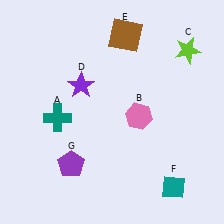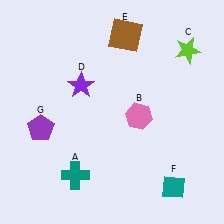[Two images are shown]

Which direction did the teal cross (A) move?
The teal cross (A) moved down.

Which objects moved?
The objects that moved are: the teal cross (A), the purple pentagon (G).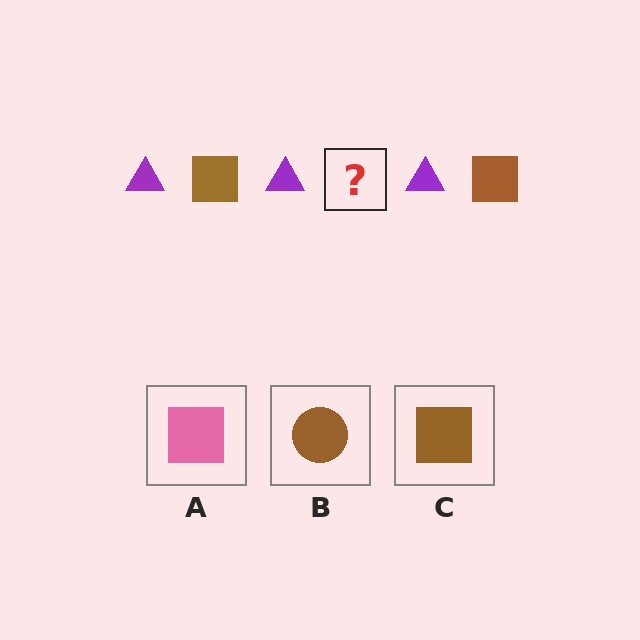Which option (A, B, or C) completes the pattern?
C.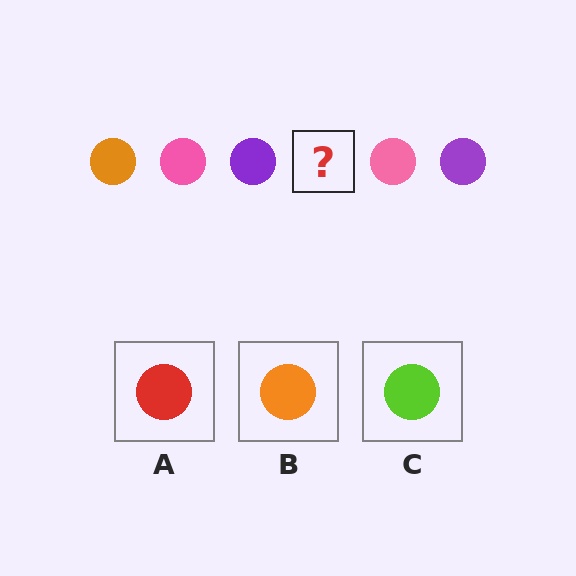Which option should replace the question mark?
Option B.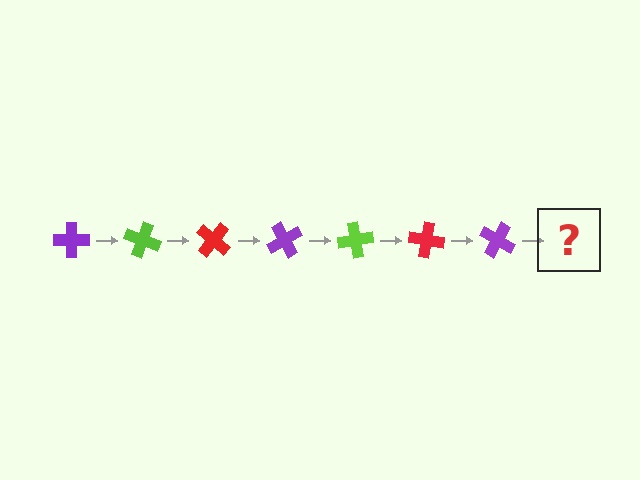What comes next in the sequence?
The next element should be a lime cross, rotated 140 degrees from the start.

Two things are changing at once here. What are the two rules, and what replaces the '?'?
The two rules are that it rotates 20 degrees each step and the color cycles through purple, lime, and red. The '?' should be a lime cross, rotated 140 degrees from the start.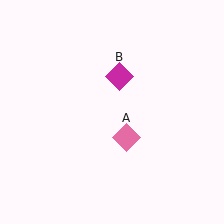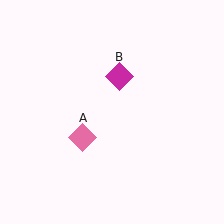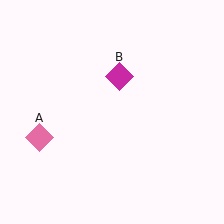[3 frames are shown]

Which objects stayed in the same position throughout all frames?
Magenta diamond (object B) remained stationary.